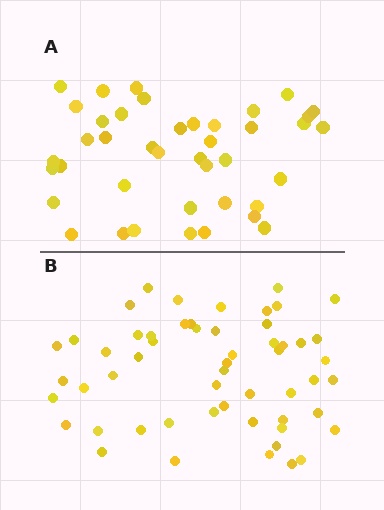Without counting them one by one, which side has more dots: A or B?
Region B (the bottom region) has more dots.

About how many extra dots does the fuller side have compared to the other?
Region B has approximately 15 more dots than region A.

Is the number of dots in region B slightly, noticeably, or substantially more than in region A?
Region B has noticeably more, but not dramatically so. The ratio is roughly 1.3 to 1.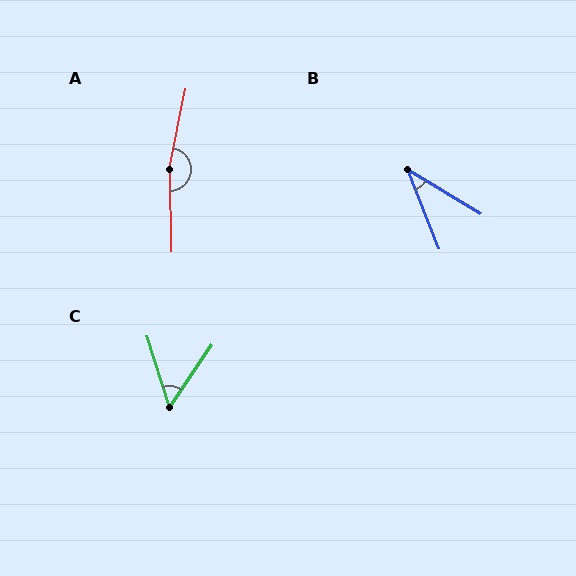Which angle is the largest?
A, at approximately 167 degrees.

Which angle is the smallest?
B, at approximately 37 degrees.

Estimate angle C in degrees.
Approximately 52 degrees.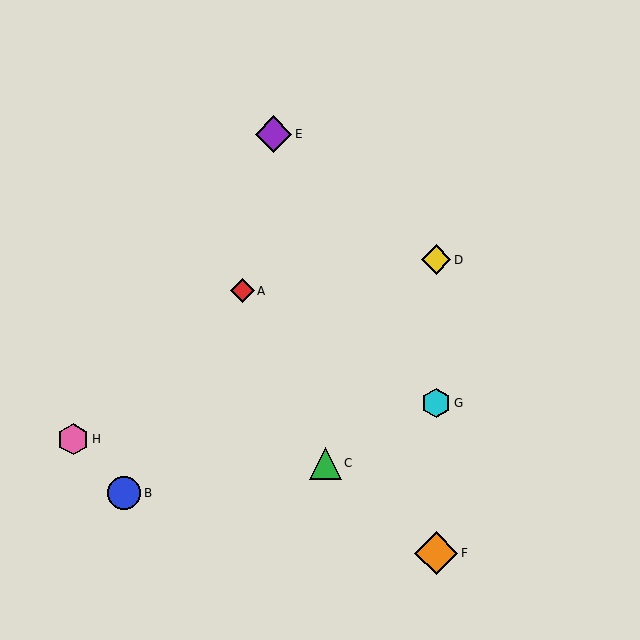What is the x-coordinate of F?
Object F is at x≈436.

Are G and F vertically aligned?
Yes, both are at x≈436.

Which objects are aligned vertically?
Objects D, F, G are aligned vertically.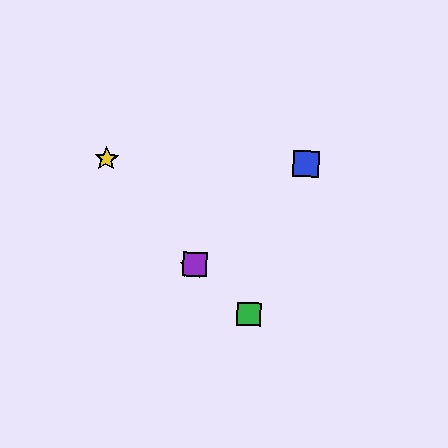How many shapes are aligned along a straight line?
3 shapes (the red star, the blue square, the purple square) are aligned along a straight line.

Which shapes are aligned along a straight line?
The red star, the blue square, the purple square are aligned along a straight line.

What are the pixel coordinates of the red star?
The red star is at (192, 267).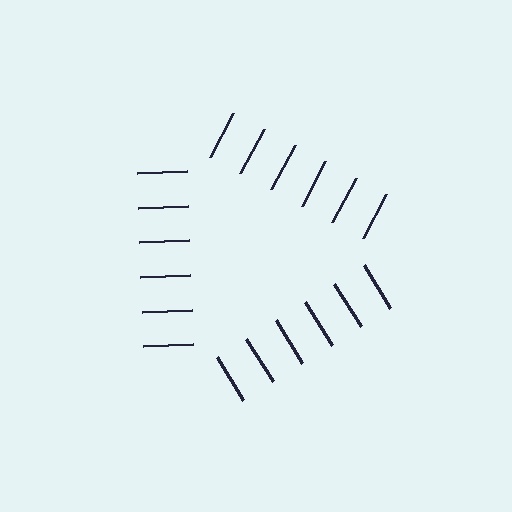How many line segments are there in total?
18 — 6 along each of the 3 edges.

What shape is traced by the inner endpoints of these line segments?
An illusory triangle — the line segments terminate on its edges but no continuous stroke is drawn.